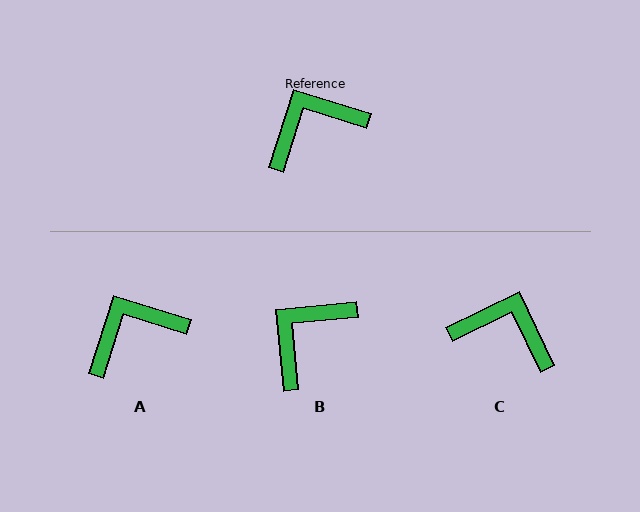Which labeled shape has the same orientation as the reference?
A.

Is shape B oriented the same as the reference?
No, it is off by about 23 degrees.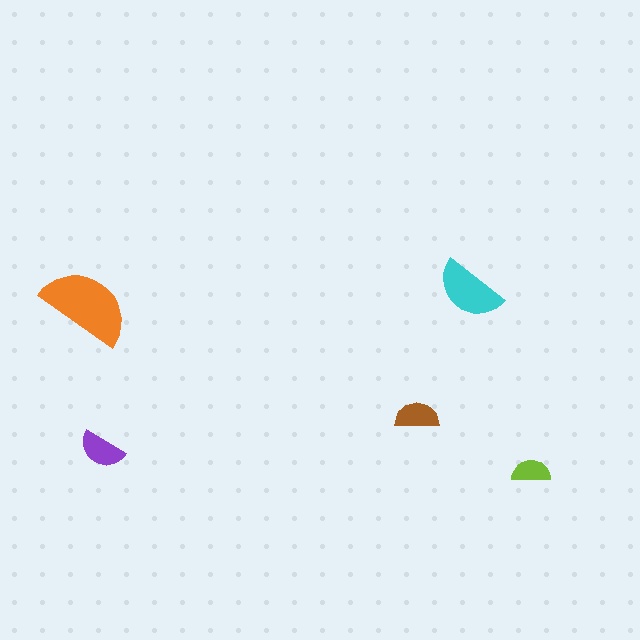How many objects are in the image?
There are 5 objects in the image.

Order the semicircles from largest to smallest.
the orange one, the cyan one, the purple one, the brown one, the lime one.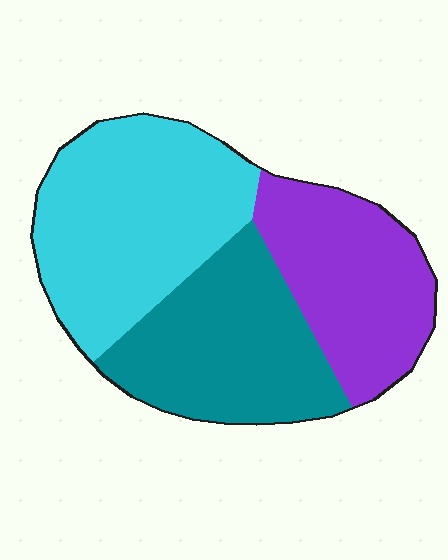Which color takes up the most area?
Cyan, at roughly 40%.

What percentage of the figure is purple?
Purple covers about 30% of the figure.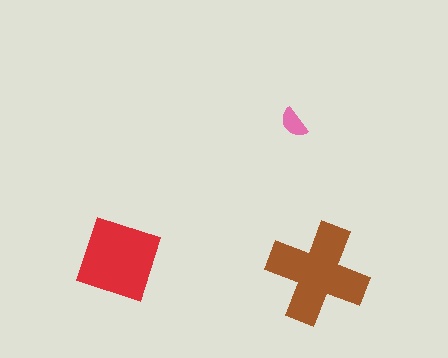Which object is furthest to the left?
The red diamond is leftmost.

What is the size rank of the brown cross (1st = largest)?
1st.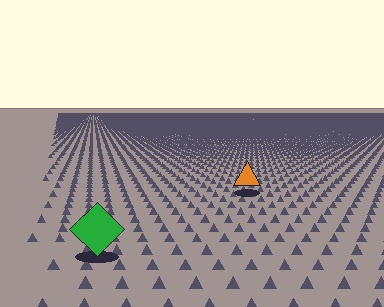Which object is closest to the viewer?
The green diamond is closest. The texture marks near it are larger and more spread out.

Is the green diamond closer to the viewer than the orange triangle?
Yes. The green diamond is closer — you can tell from the texture gradient: the ground texture is coarser near it.